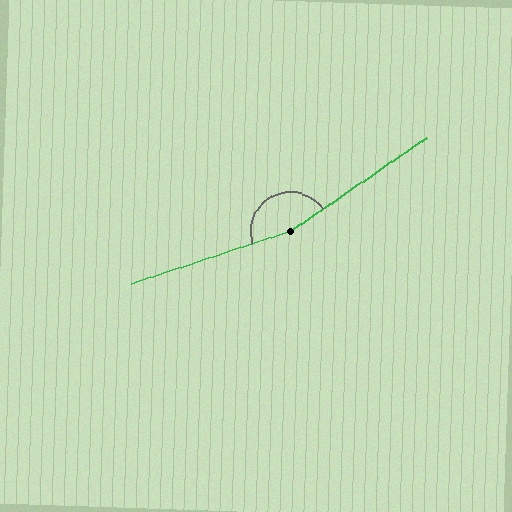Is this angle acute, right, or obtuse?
It is obtuse.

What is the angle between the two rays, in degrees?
Approximately 164 degrees.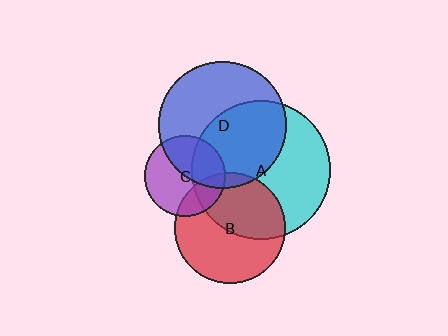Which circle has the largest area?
Circle A (cyan).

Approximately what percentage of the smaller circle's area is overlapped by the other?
Approximately 35%.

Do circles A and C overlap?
Yes.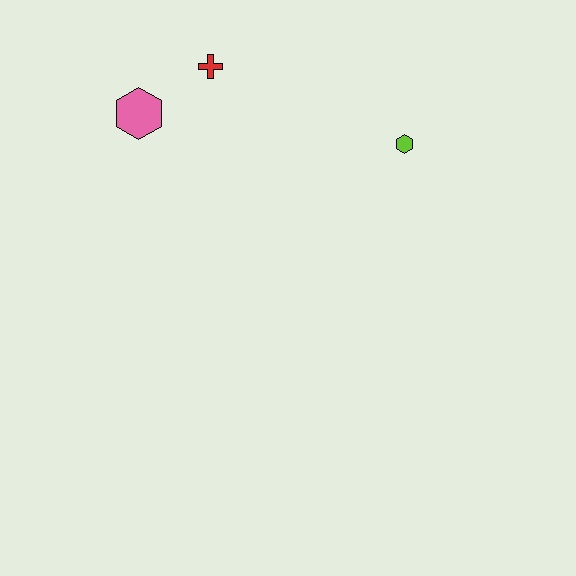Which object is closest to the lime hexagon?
The red cross is closest to the lime hexagon.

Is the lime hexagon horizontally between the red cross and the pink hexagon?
No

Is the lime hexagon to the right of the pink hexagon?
Yes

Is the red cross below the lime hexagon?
No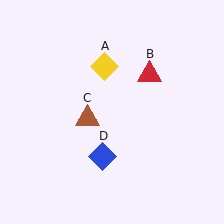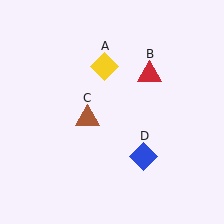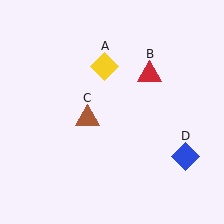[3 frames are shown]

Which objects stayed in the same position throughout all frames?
Yellow diamond (object A) and red triangle (object B) and brown triangle (object C) remained stationary.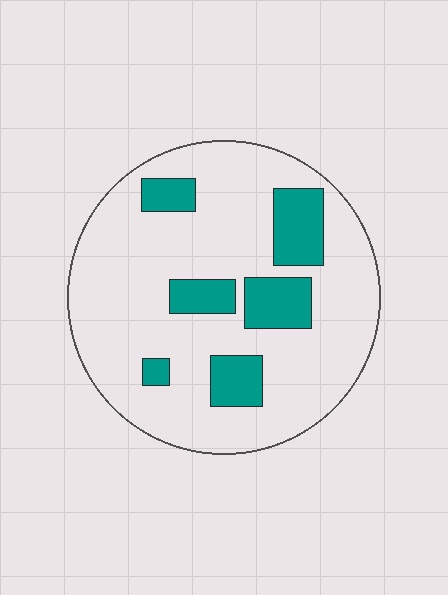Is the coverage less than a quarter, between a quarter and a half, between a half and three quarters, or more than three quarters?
Less than a quarter.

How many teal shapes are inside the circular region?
6.